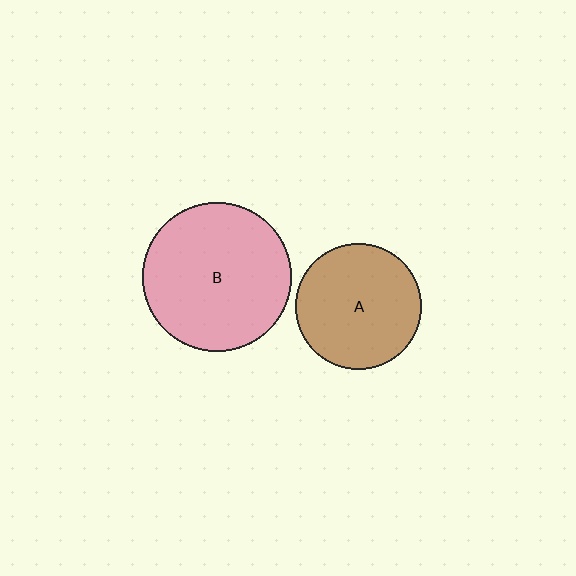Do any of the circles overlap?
No, none of the circles overlap.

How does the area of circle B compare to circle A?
Approximately 1.4 times.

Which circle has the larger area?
Circle B (pink).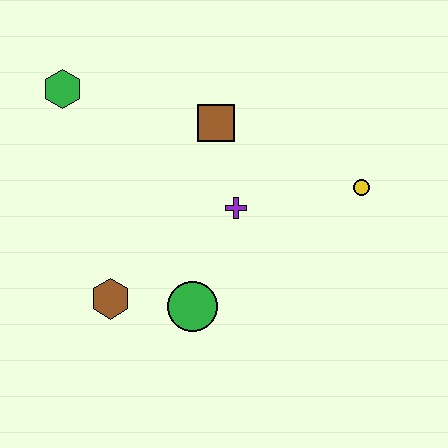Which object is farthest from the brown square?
The brown hexagon is farthest from the brown square.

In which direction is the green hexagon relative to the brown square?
The green hexagon is to the left of the brown square.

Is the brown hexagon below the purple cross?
Yes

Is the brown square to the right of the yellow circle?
No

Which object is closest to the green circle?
The brown hexagon is closest to the green circle.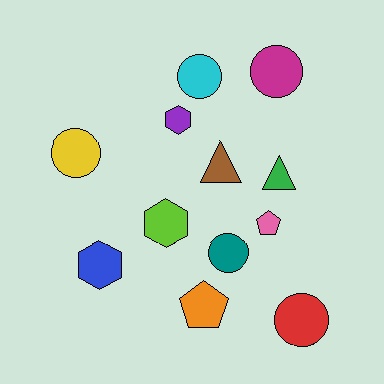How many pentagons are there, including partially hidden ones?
There are 2 pentagons.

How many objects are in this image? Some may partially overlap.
There are 12 objects.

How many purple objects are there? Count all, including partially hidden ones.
There is 1 purple object.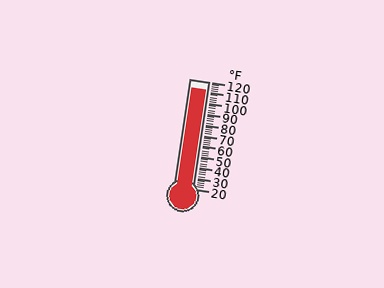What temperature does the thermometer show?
The thermometer shows approximately 112°F.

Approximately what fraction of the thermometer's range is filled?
The thermometer is filled to approximately 90% of its range.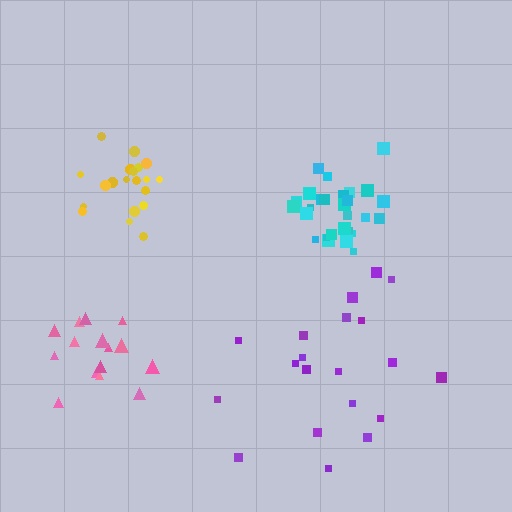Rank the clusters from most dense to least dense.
cyan, yellow, pink, purple.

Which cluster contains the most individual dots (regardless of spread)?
Cyan (28).